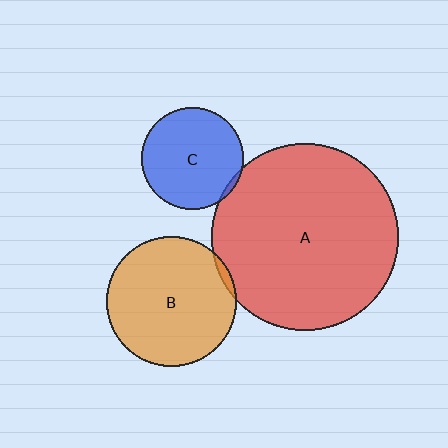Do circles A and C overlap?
Yes.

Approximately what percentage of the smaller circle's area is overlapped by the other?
Approximately 5%.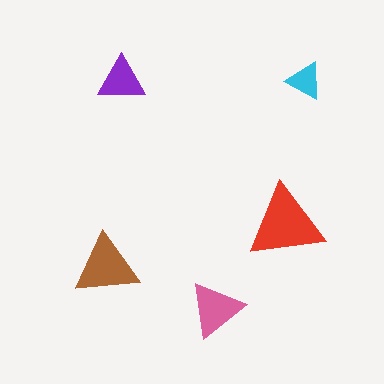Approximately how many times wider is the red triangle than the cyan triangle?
About 2 times wider.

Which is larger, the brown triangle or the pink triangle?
The brown one.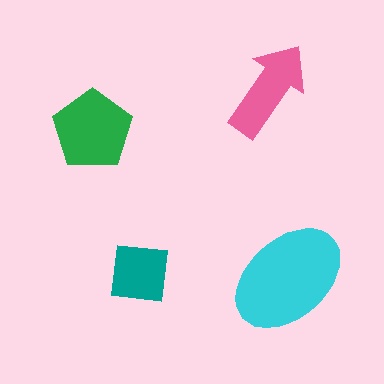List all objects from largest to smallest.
The cyan ellipse, the green pentagon, the pink arrow, the teal square.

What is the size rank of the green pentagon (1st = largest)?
2nd.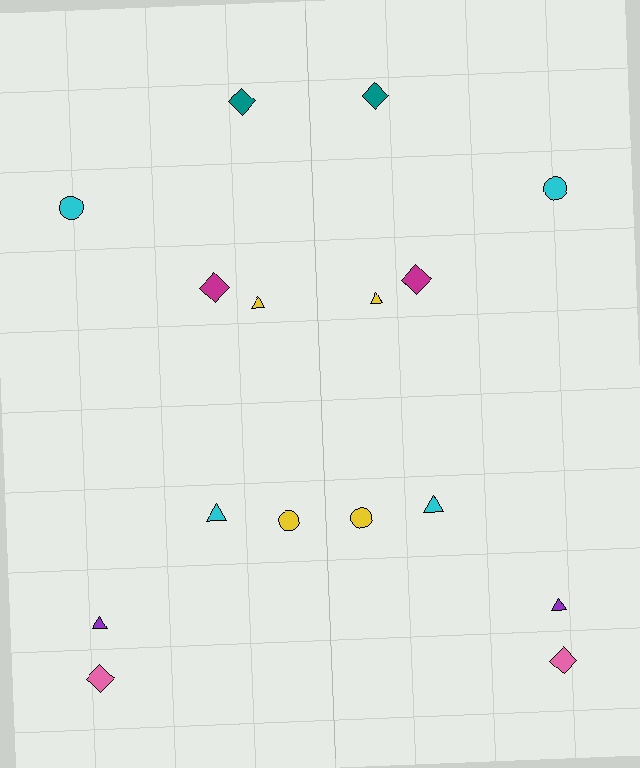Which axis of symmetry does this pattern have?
The pattern has a vertical axis of symmetry running through the center of the image.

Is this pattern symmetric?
Yes, this pattern has bilateral (reflection) symmetry.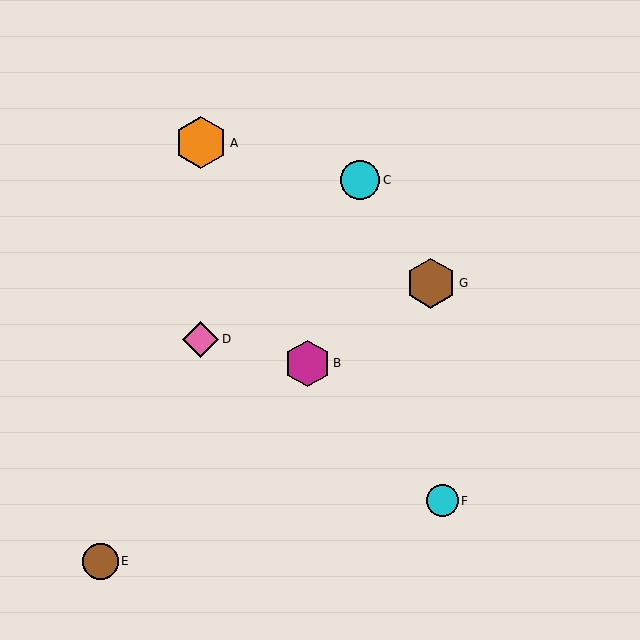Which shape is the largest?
The orange hexagon (labeled A) is the largest.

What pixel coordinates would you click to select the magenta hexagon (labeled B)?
Click at (307, 363) to select the magenta hexagon B.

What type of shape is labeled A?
Shape A is an orange hexagon.